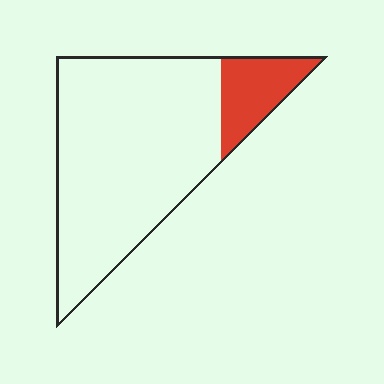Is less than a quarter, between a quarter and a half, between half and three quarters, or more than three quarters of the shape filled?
Less than a quarter.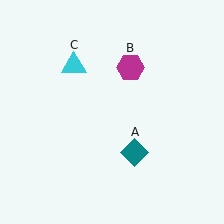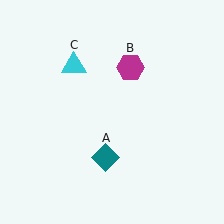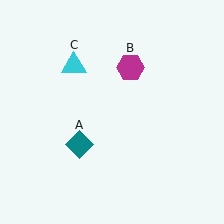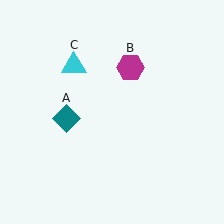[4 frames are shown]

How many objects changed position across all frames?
1 object changed position: teal diamond (object A).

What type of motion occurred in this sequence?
The teal diamond (object A) rotated clockwise around the center of the scene.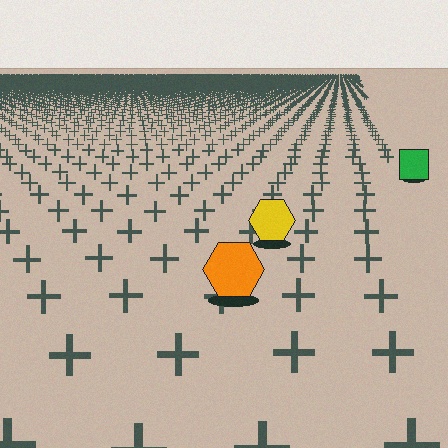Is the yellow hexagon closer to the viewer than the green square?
Yes. The yellow hexagon is closer — you can tell from the texture gradient: the ground texture is coarser near it.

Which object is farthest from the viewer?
The green square is farthest from the viewer. It appears smaller and the ground texture around it is denser.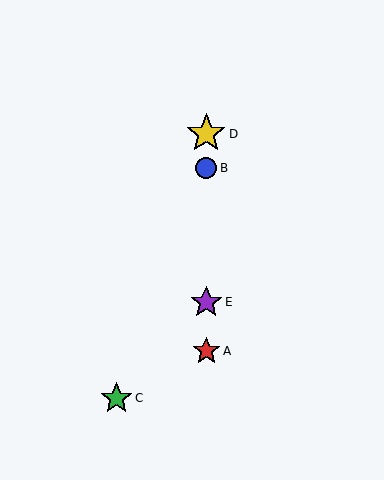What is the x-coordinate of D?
Object D is at x≈206.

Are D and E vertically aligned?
Yes, both are at x≈206.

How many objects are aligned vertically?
4 objects (A, B, D, E) are aligned vertically.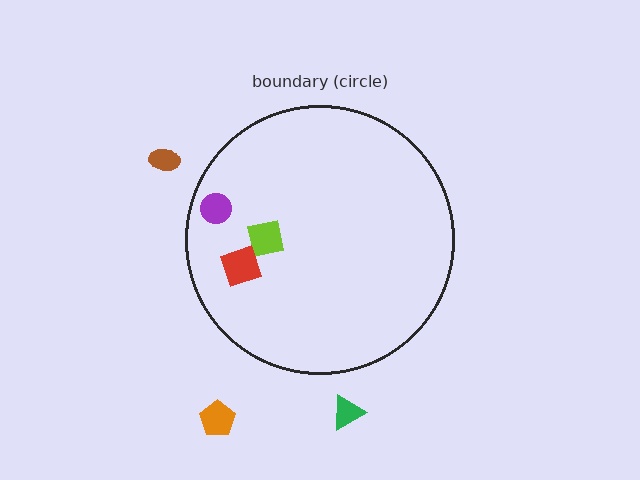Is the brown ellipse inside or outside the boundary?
Outside.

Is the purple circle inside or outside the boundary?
Inside.